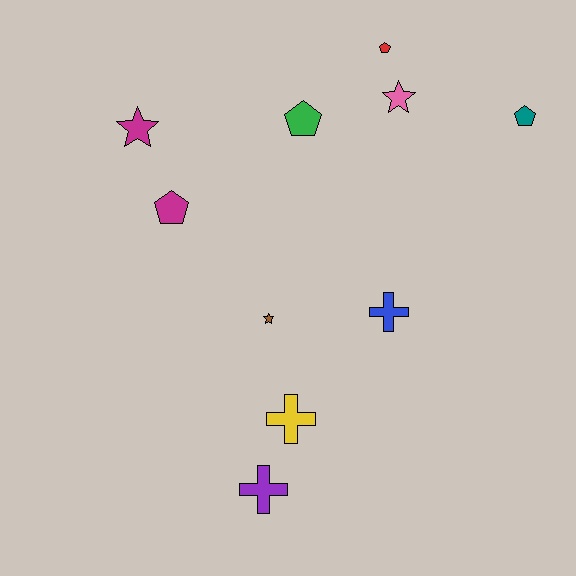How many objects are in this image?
There are 10 objects.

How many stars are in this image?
There are 3 stars.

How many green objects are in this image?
There is 1 green object.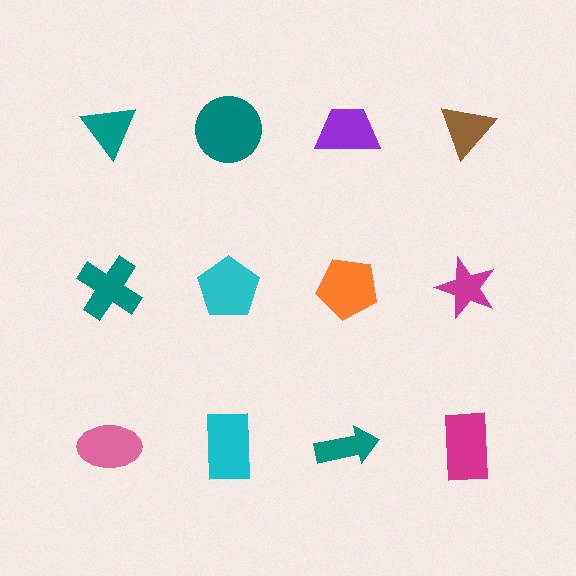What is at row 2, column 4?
A magenta star.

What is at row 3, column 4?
A magenta rectangle.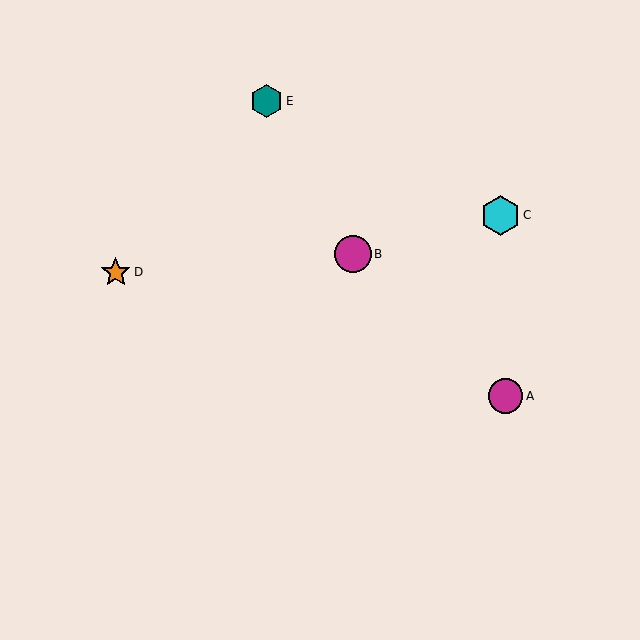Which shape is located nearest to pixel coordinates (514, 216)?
The cyan hexagon (labeled C) at (500, 215) is nearest to that location.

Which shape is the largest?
The cyan hexagon (labeled C) is the largest.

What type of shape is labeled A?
Shape A is a magenta circle.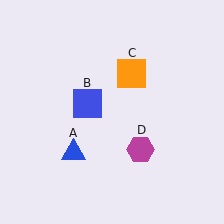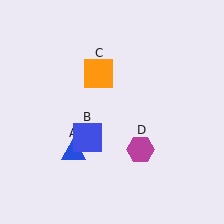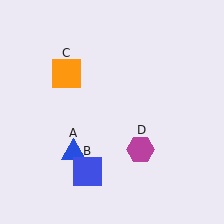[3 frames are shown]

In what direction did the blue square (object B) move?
The blue square (object B) moved down.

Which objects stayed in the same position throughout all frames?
Blue triangle (object A) and magenta hexagon (object D) remained stationary.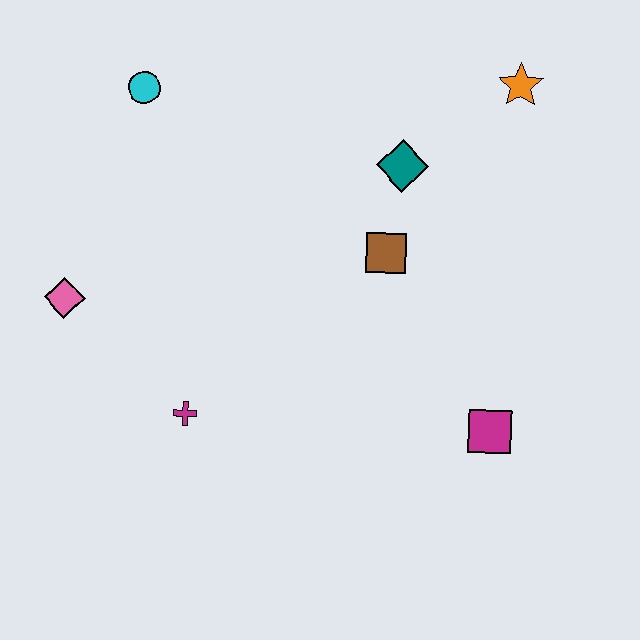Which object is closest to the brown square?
The teal diamond is closest to the brown square.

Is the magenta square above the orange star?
No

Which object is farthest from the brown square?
The pink diamond is farthest from the brown square.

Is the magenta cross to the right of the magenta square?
No